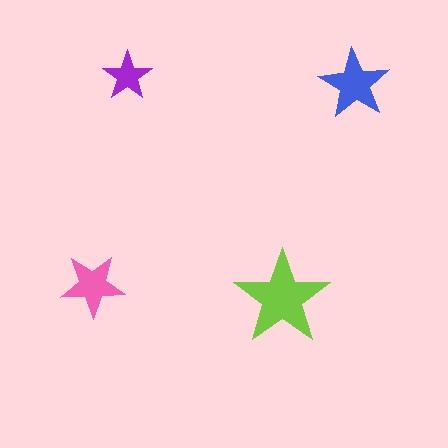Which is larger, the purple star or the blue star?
The blue one.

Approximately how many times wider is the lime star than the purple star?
About 2 times wider.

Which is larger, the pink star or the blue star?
The blue one.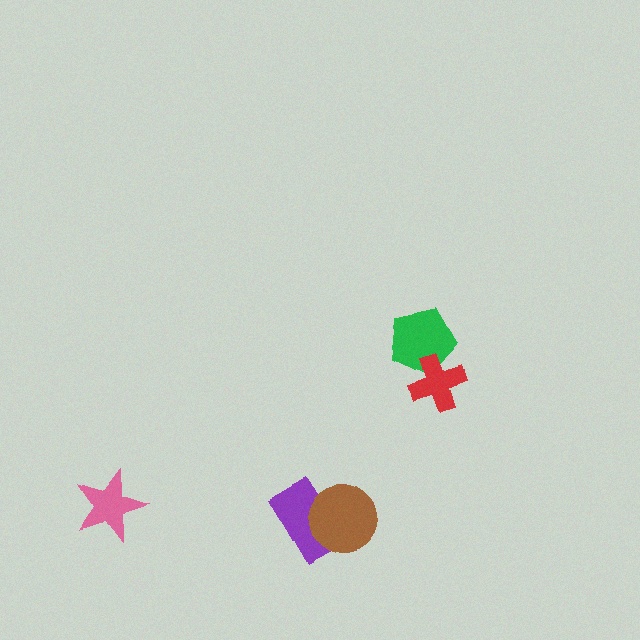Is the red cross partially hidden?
No, no other shape covers it.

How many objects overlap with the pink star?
0 objects overlap with the pink star.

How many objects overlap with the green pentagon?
1 object overlaps with the green pentagon.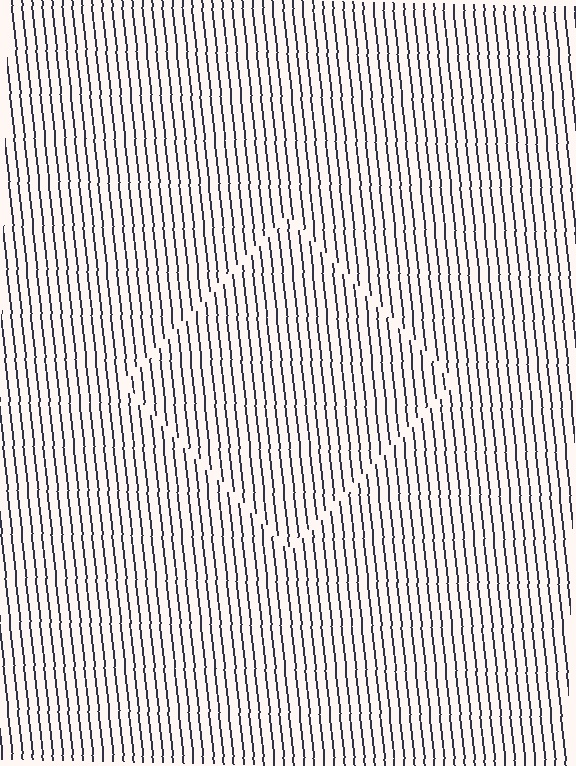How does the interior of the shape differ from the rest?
The interior of the shape contains the same grating, shifted by half a period — the contour is defined by the phase discontinuity where line-ends from the inner and outer gratings abut.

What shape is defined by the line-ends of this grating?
An illusory square. The interior of the shape contains the same grating, shifted by half a period — the contour is defined by the phase discontinuity where line-ends from the inner and outer gratings abut.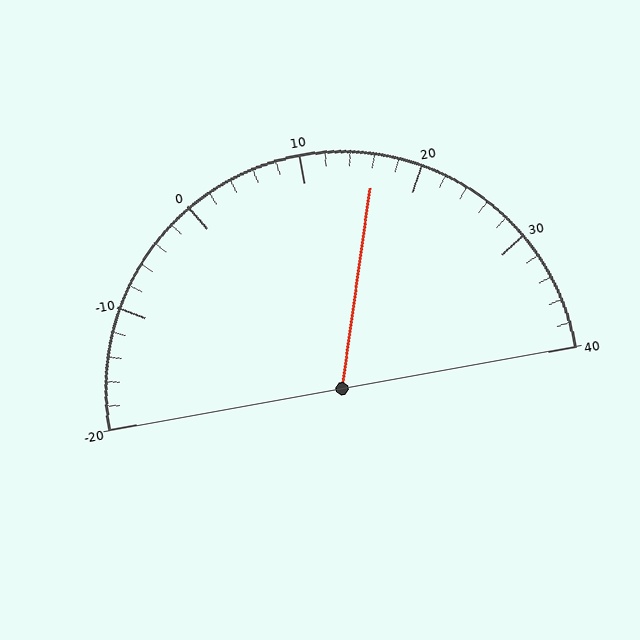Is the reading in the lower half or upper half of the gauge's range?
The reading is in the upper half of the range (-20 to 40).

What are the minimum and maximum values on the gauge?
The gauge ranges from -20 to 40.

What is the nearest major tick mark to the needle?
The nearest major tick mark is 20.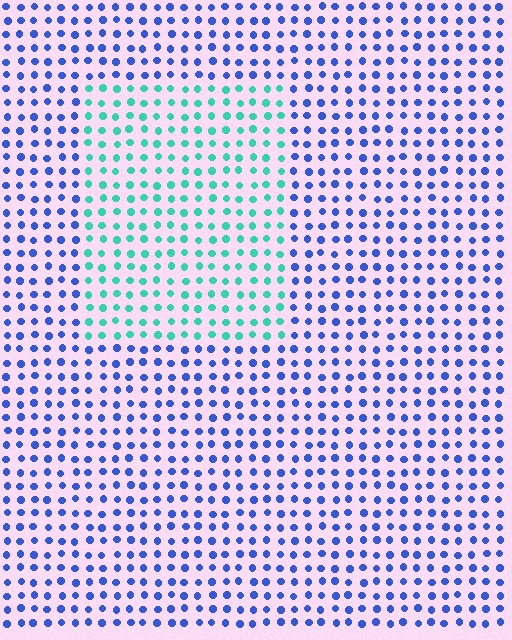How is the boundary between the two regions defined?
The boundary is defined purely by a slight shift in hue (about 60 degrees). Spacing, size, and orientation are identical on both sides.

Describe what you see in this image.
The image is filled with small blue elements in a uniform arrangement. A rectangle-shaped region is visible where the elements are tinted to a slightly different hue, forming a subtle color boundary.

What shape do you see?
I see a rectangle.